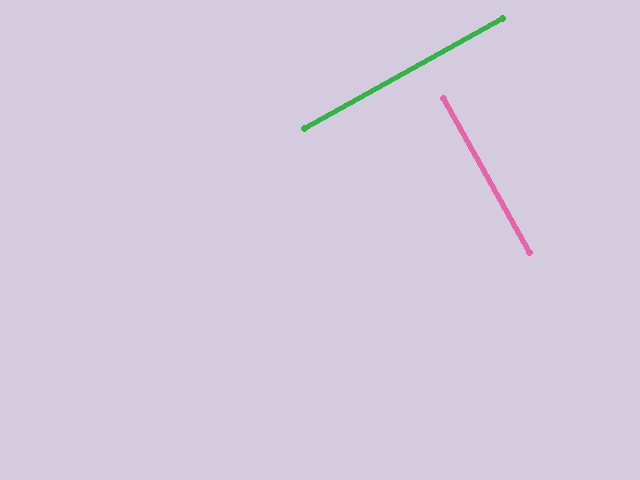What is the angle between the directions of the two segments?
Approximately 90 degrees.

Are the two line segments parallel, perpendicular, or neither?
Perpendicular — they meet at approximately 90°.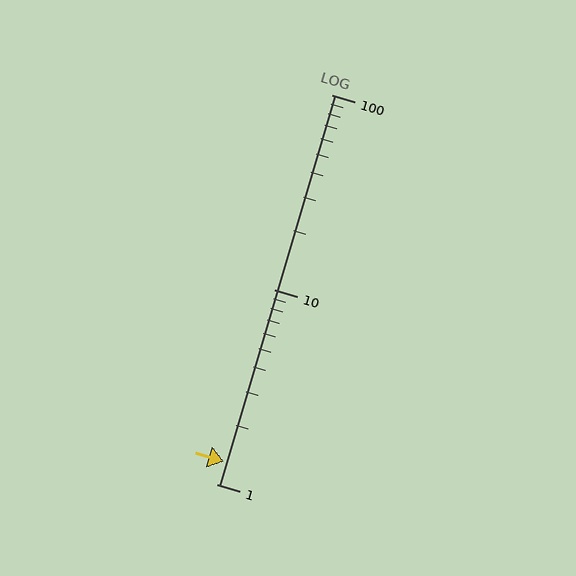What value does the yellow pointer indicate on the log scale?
The pointer indicates approximately 1.3.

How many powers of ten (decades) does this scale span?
The scale spans 2 decades, from 1 to 100.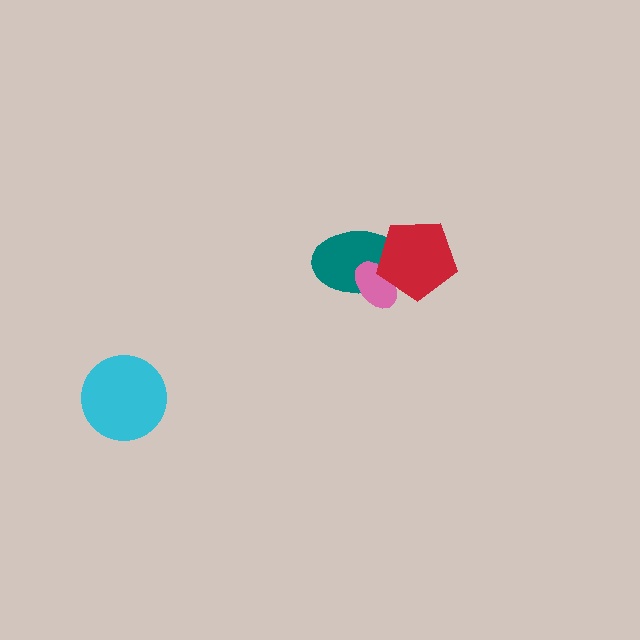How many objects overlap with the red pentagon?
2 objects overlap with the red pentagon.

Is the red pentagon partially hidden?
No, no other shape covers it.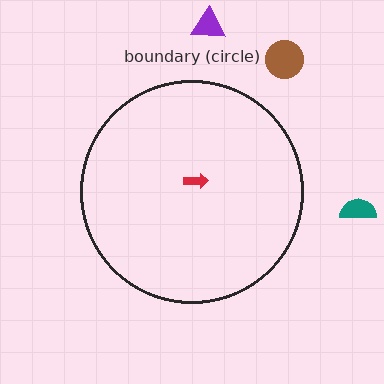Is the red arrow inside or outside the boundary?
Inside.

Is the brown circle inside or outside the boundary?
Outside.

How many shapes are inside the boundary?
1 inside, 3 outside.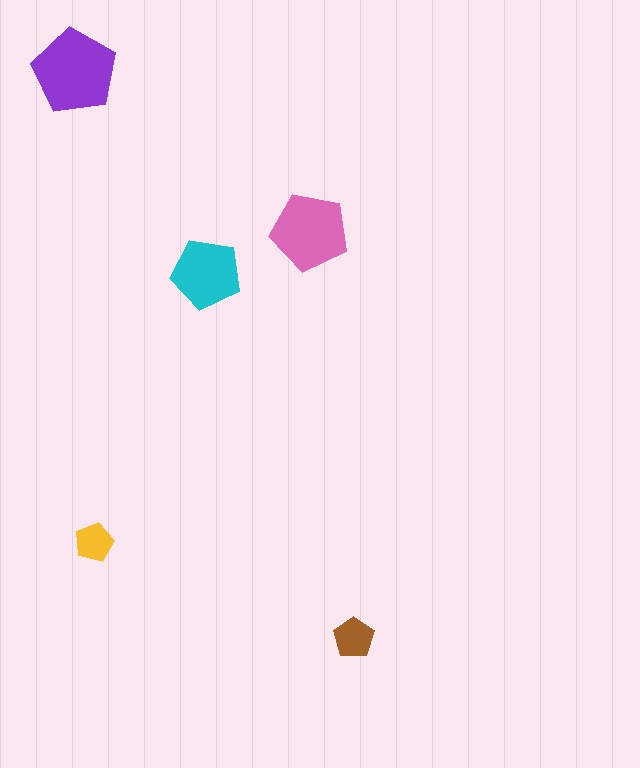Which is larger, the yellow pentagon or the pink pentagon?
The pink one.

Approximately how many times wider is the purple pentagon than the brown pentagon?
About 2 times wider.